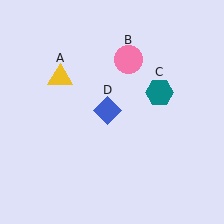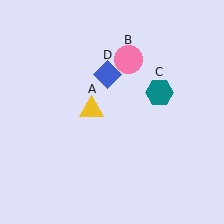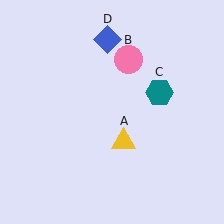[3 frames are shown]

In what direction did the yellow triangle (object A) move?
The yellow triangle (object A) moved down and to the right.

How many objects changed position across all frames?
2 objects changed position: yellow triangle (object A), blue diamond (object D).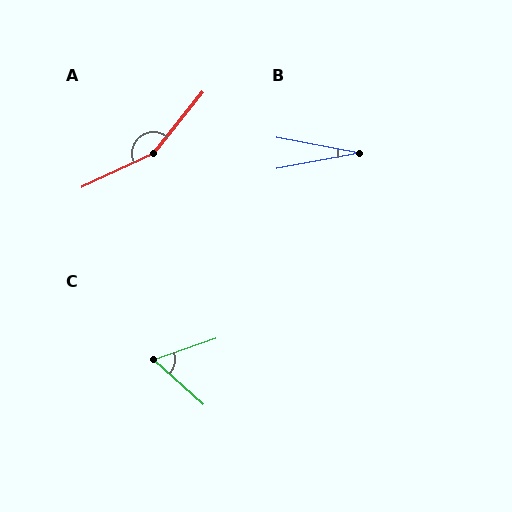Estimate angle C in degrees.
Approximately 61 degrees.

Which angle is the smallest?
B, at approximately 21 degrees.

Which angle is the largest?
A, at approximately 154 degrees.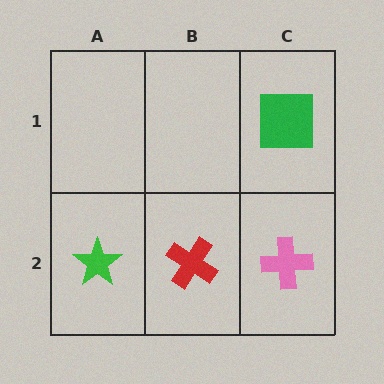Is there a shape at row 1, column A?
No, that cell is empty.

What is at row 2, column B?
A red cross.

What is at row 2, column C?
A pink cross.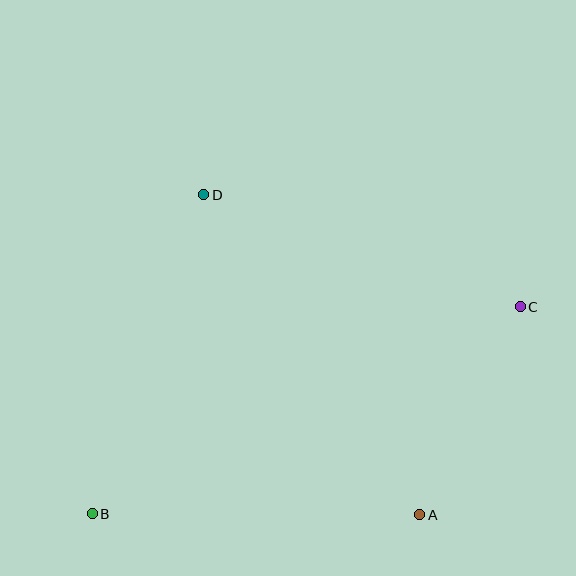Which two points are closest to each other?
Points A and C are closest to each other.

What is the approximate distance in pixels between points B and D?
The distance between B and D is approximately 338 pixels.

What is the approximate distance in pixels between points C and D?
The distance between C and D is approximately 336 pixels.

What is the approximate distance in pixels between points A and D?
The distance between A and D is approximately 386 pixels.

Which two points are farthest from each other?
Points B and C are farthest from each other.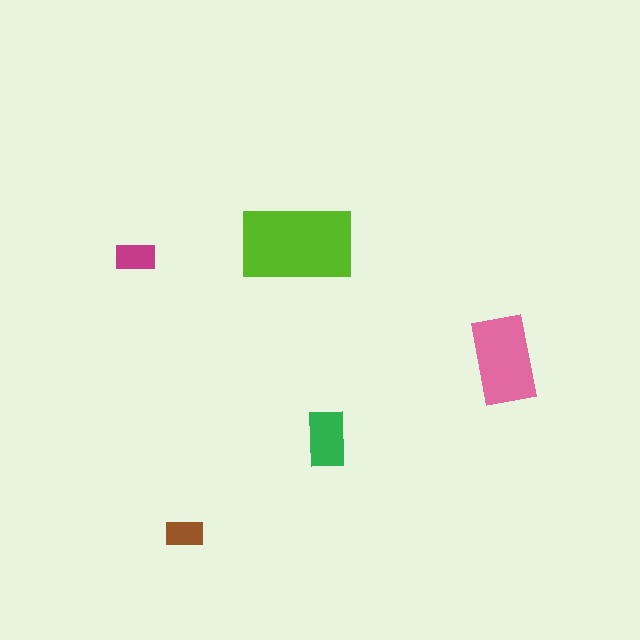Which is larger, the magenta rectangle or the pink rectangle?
The pink one.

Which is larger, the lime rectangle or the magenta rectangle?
The lime one.